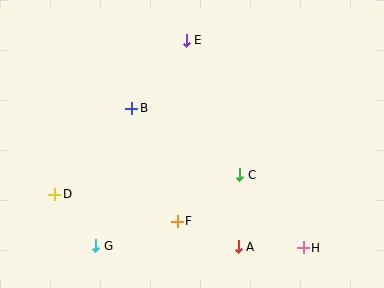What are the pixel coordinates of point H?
Point H is at (303, 248).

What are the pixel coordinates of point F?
Point F is at (177, 221).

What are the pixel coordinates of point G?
Point G is at (95, 246).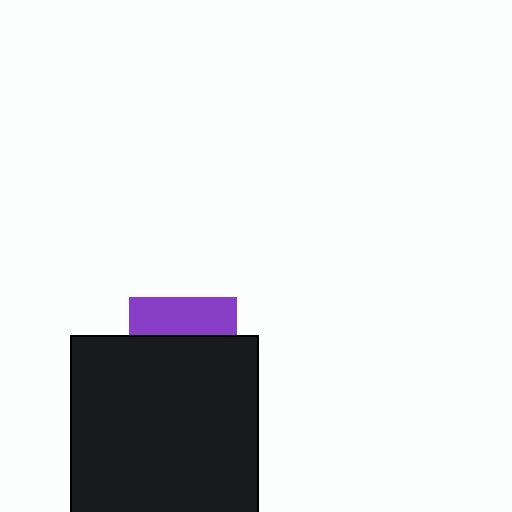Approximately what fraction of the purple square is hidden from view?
Roughly 65% of the purple square is hidden behind the black rectangle.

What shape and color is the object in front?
The object in front is a black rectangle.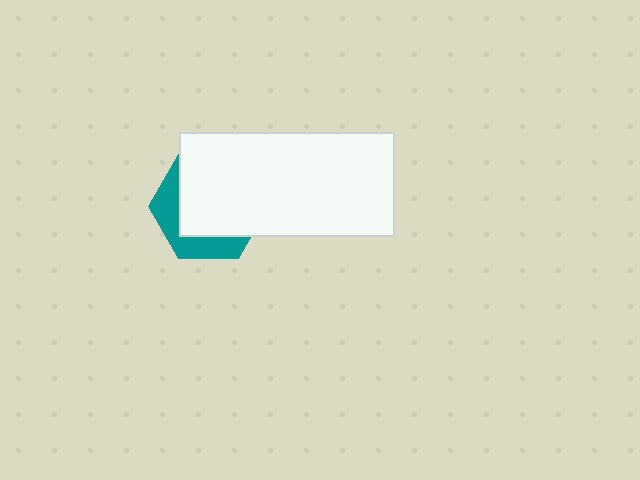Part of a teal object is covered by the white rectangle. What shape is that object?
It is a hexagon.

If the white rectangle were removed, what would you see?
You would see the complete teal hexagon.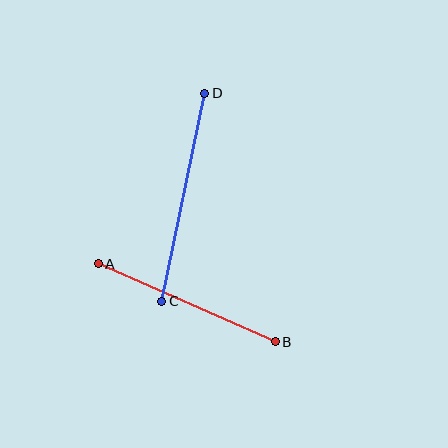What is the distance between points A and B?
The distance is approximately 193 pixels.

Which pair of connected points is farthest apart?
Points C and D are farthest apart.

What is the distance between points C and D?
The distance is approximately 212 pixels.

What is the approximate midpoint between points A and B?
The midpoint is at approximately (187, 303) pixels.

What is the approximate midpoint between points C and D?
The midpoint is at approximately (183, 197) pixels.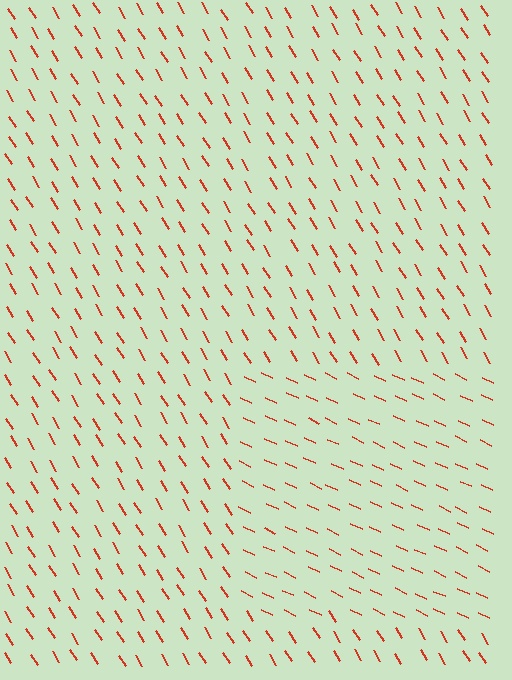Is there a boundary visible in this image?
Yes, there is a texture boundary formed by a change in line orientation.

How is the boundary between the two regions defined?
The boundary is defined purely by a change in line orientation (approximately 33 degrees difference). All lines are the same color and thickness.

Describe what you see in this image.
The image is filled with small red line segments. A rectangle region in the image has lines oriented differently from the surrounding lines, creating a visible texture boundary.